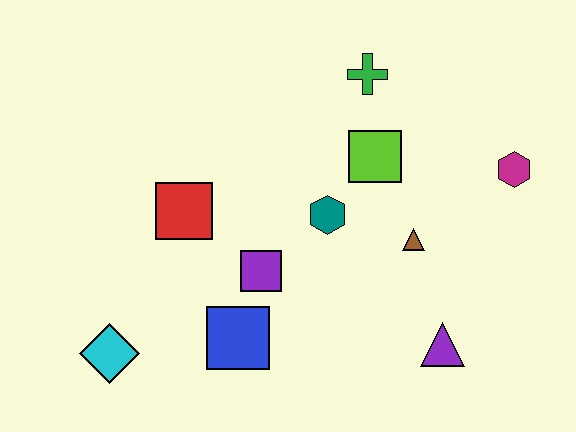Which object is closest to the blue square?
The purple square is closest to the blue square.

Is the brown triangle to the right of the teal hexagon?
Yes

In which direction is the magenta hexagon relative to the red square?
The magenta hexagon is to the right of the red square.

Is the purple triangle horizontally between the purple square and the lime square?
No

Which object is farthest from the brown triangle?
The cyan diamond is farthest from the brown triangle.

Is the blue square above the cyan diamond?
Yes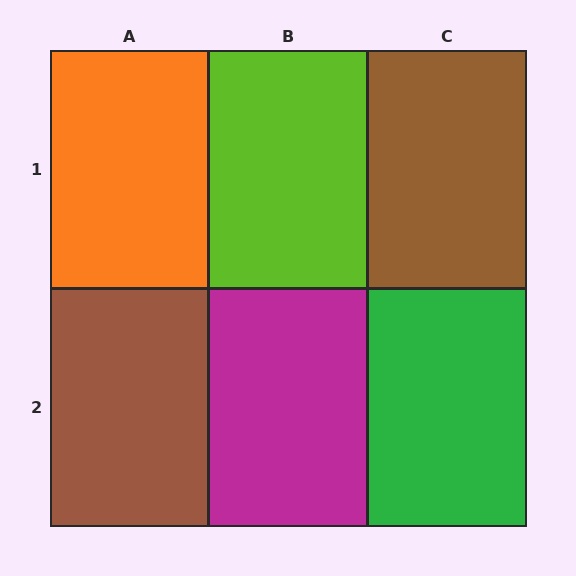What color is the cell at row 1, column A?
Orange.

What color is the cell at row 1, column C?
Brown.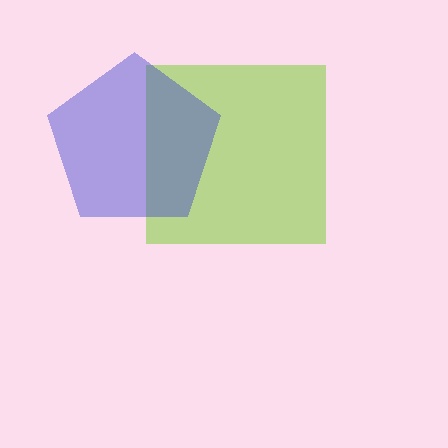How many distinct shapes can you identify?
There are 2 distinct shapes: a lime square, a blue pentagon.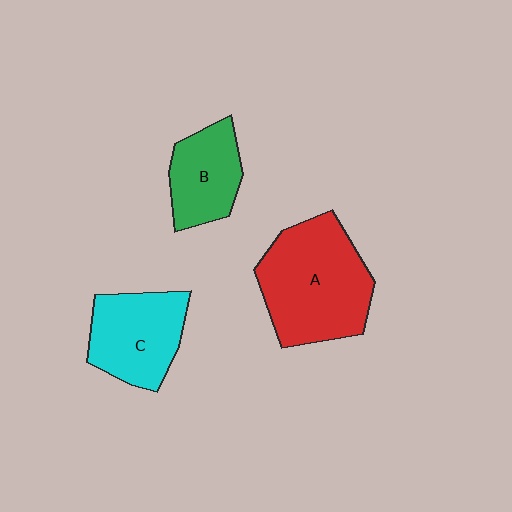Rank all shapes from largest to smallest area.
From largest to smallest: A (red), C (cyan), B (green).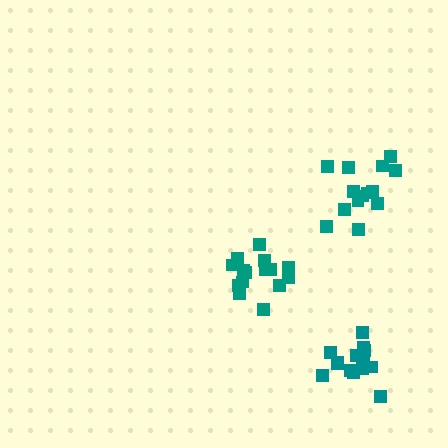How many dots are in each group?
Group 1: 14 dots, Group 2: 14 dots, Group 3: 15 dots (43 total).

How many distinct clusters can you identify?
There are 3 distinct clusters.